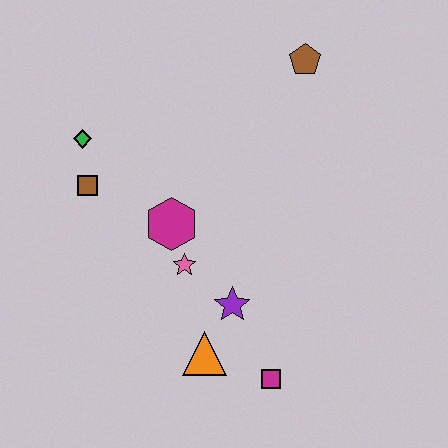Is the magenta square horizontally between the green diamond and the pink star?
No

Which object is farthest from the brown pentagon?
The magenta square is farthest from the brown pentagon.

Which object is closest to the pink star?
The magenta hexagon is closest to the pink star.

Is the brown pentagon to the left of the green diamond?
No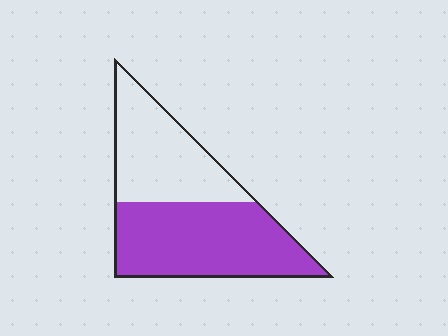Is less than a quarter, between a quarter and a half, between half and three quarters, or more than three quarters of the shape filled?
Between half and three quarters.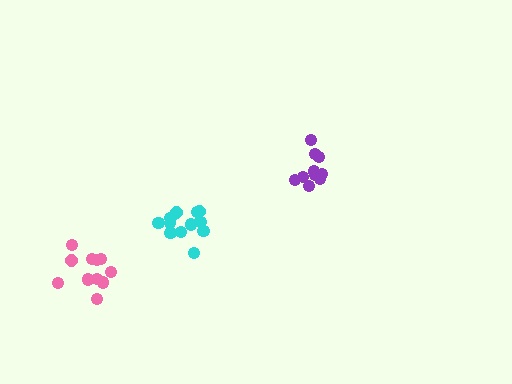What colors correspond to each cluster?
The clusters are colored: purple, cyan, pink.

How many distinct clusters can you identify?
There are 3 distinct clusters.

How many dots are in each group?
Group 1: 12 dots, Group 2: 12 dots, Group 3: 11 dots (35 total).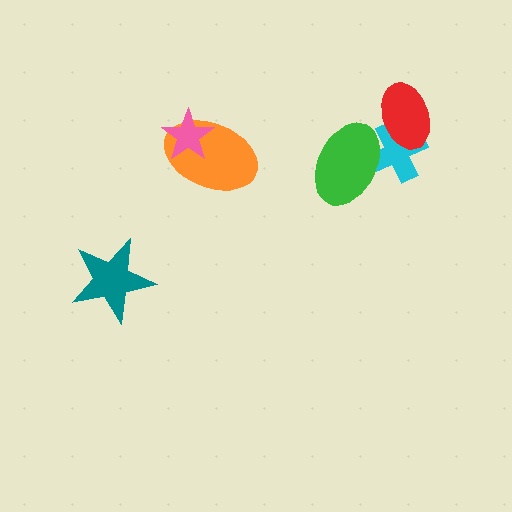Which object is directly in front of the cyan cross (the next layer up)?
The red ellipse is directly in front of the cyan cross.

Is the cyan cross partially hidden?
Yes, it is partially covered by another shape.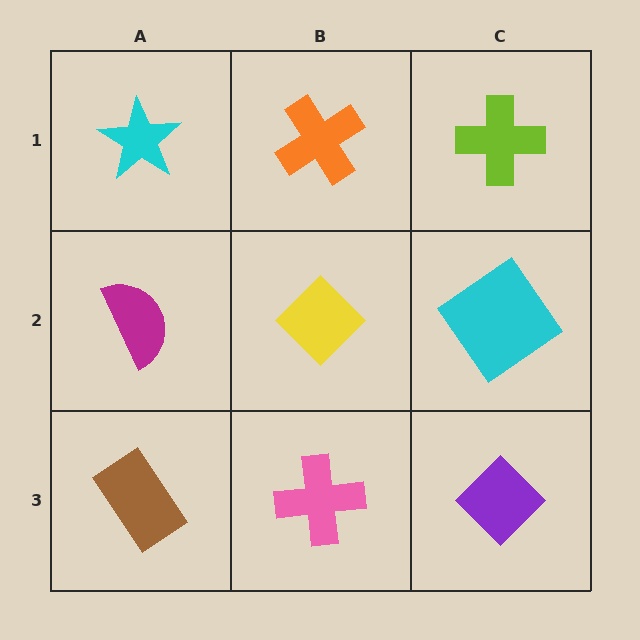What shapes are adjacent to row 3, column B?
A yellow diamond (row 2, column B), a brown rectangle (row 3, column A), a purple diamond (row 3, column C).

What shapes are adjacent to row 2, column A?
A cyan star (row 1, column A), a brown rectangle (row 3, column A), a yellow diamond (row 2, column B).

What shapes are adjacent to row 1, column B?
A yellow diamond (row 2, column B), a cyan star (row 1, column A), a lime cross (row 1, column C).